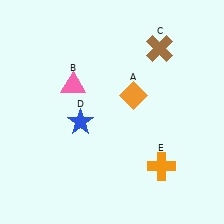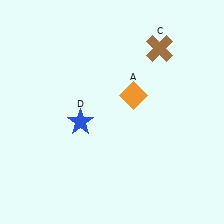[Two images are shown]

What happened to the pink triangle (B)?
The pink triangle (B) was removed in Image 2. It was in the top-left area of Image 1.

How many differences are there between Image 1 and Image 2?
There are 2 differences between the two images.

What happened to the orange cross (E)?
The orange cross (E) was removed in Image 2. It was in the bottom-right area of Image 1.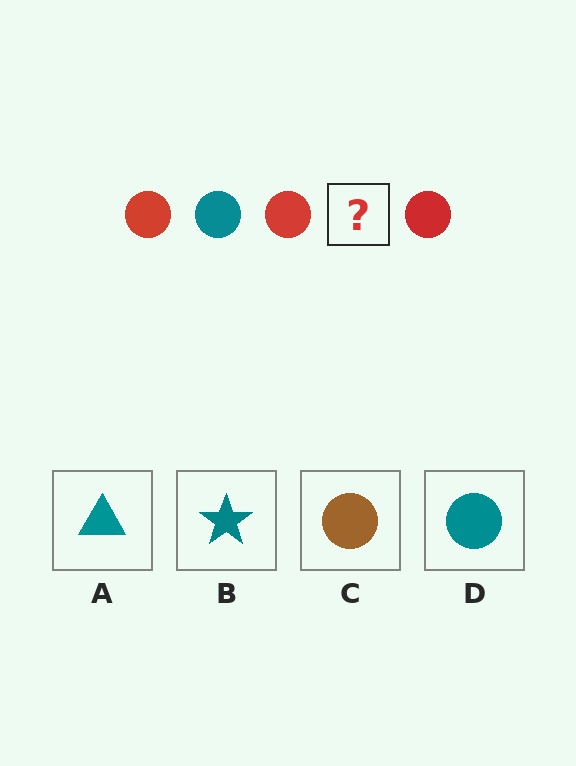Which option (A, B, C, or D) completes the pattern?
D.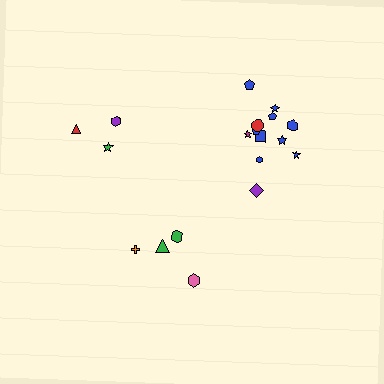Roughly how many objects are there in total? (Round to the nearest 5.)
Roughly 20 objects in total.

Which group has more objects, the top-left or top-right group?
The top-right group.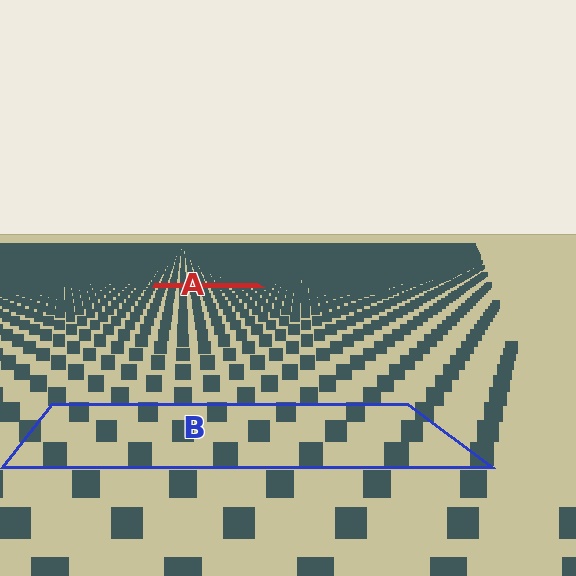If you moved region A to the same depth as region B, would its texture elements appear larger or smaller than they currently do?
They would appear larger. At a closer depth, the same texture elements are projected at a bigger on-screen size.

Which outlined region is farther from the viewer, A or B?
Region A is farther from the viewer — the texture elements inside it appear smaller and more densely packed.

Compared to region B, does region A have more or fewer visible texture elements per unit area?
Region A has more texture elements per unit area — they are packed more densely because it is farther away.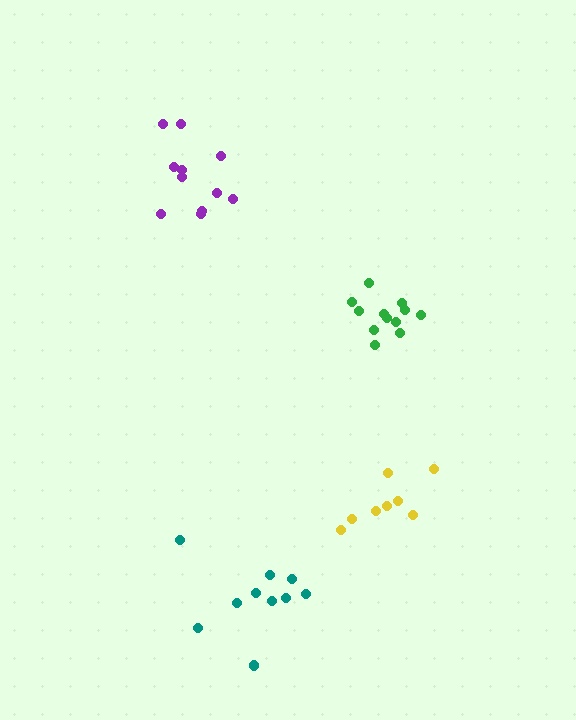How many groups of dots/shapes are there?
There are 4 groups.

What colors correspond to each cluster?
The clusters are colored: purple, teal, yellow, green.